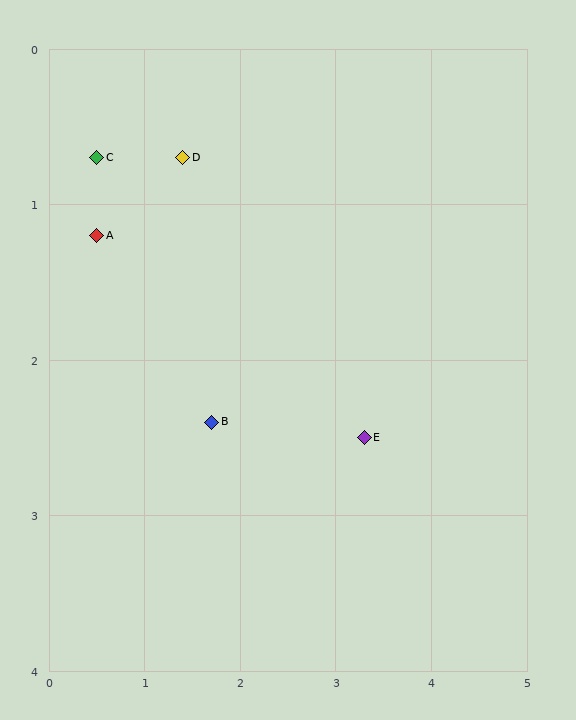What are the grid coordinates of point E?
Point E is at approximately (3.3, 2.5).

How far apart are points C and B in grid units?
Points C and B are about 2.1 grid units apart.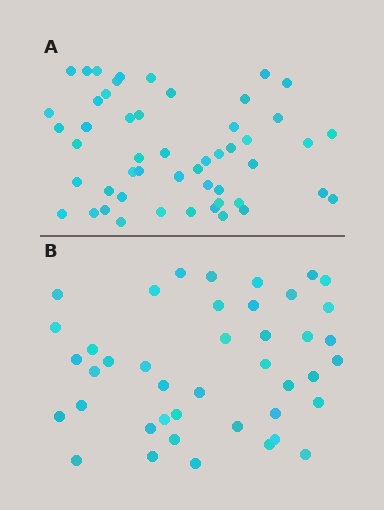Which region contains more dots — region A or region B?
Region A (the top region) has more dots.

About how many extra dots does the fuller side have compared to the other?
Region A has roughly 8 or so more dots than region B.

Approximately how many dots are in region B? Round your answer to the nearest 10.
About 40 dots. (The exact count is 42, which rounds to 40.)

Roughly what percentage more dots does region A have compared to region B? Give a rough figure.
About 20% more.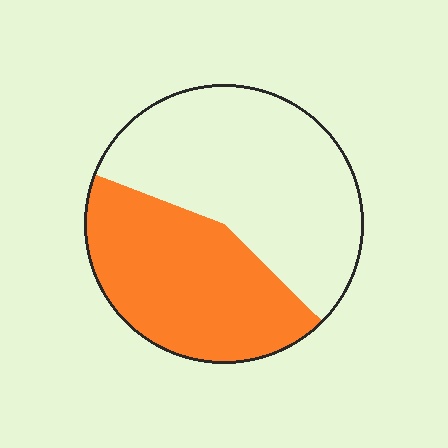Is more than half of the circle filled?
No.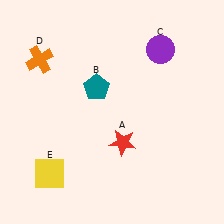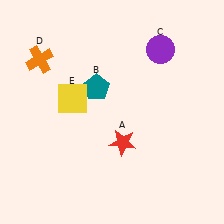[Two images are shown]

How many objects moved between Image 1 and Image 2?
1 object moved between the two images.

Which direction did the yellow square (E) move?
The yellow square (E) moved up.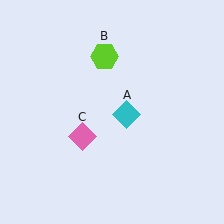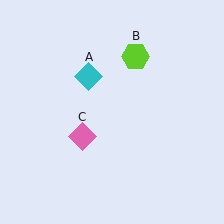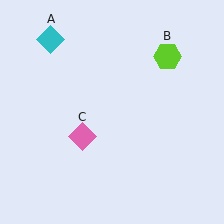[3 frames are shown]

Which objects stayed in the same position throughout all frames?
Pink diamond (object C) remained stationary.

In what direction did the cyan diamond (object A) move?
The cyan diamond (object A) moved up and to the left.